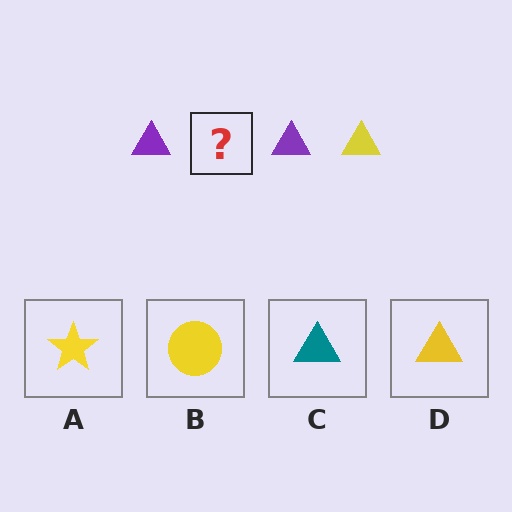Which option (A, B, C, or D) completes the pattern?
D.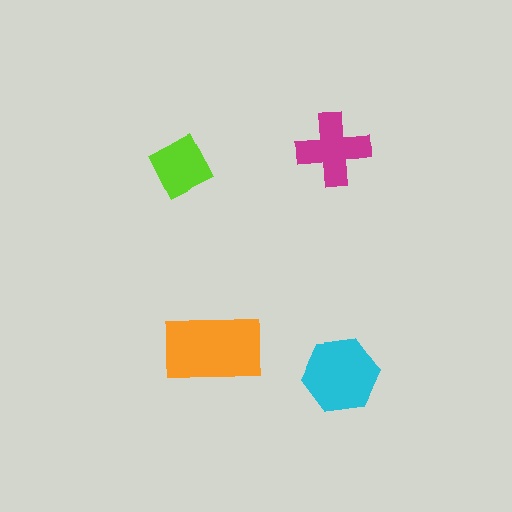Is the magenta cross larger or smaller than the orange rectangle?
Smaller.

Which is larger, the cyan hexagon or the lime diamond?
The cyan hexagon.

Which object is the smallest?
The lime diamond.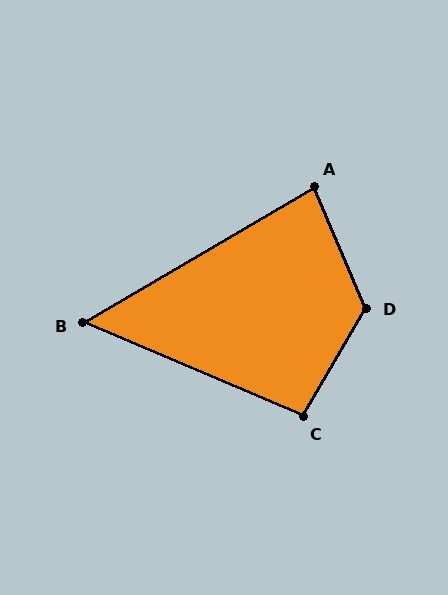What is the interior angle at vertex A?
Approximately 83 degrees (acute).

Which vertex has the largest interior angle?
D, at approximately 127 degrees.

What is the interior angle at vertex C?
Approximately 97 degrees (obtuse).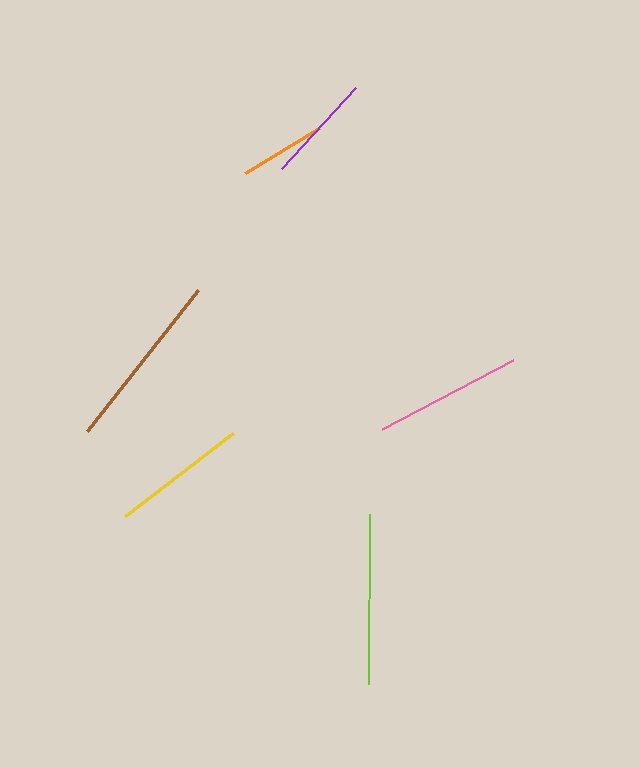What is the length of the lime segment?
The lime segment is approximately 170 pixels long.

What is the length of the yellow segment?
The yellow segment is approximately 136 pixels long.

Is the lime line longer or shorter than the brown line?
The brown line is longer than the lime line.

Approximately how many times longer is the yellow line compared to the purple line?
The yellow line is approximately 1.2 times the length of the purple line.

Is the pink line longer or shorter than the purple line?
The pink line is longer than the purple line.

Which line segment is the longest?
The brown line is the longest at approximately 180 pixels.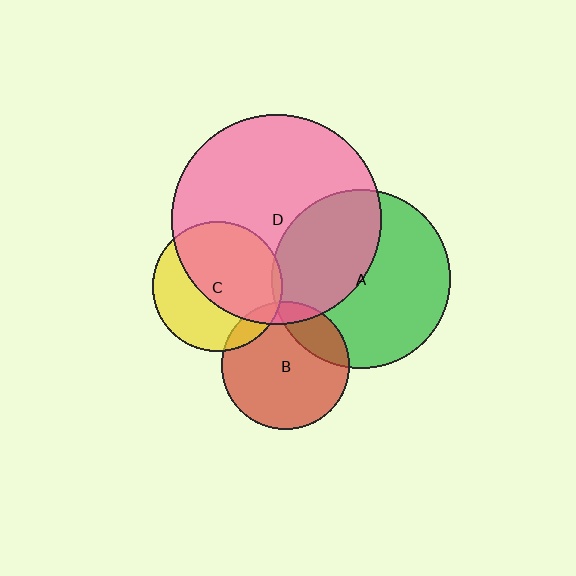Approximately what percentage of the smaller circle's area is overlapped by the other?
Approximately 10%.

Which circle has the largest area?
Circle D (pink).